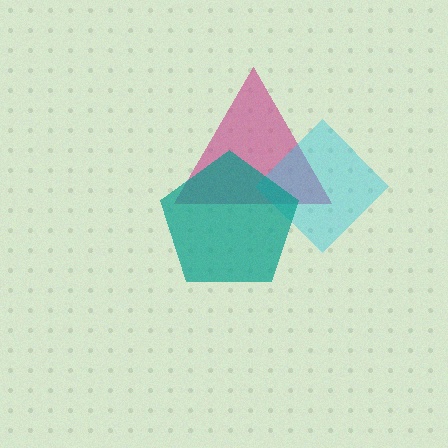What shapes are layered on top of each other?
The layered shapes are: a magenta triangle, a cyan diamond, a teal pentagon.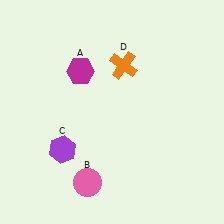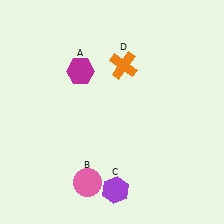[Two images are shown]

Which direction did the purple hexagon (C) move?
The purple hexagon (C) moved right.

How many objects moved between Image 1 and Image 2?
1 object moved between the two images.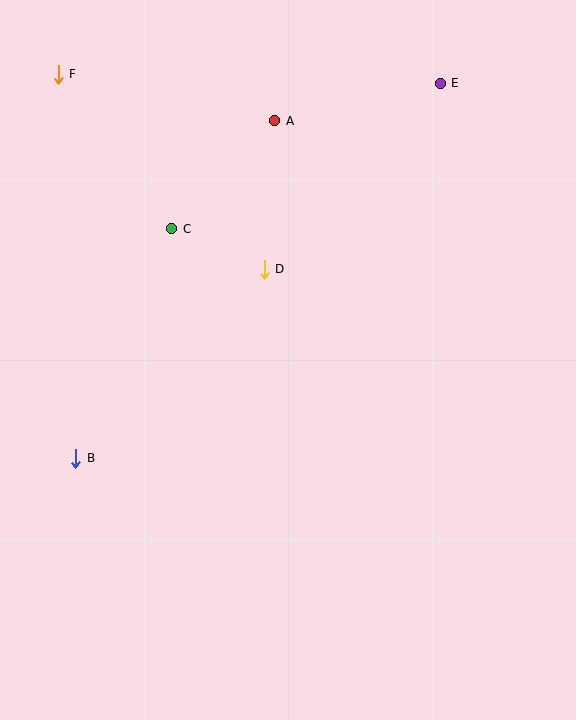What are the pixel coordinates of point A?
Point A is at (275, 121).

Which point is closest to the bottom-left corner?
Point B is closest to the bottom-left corner.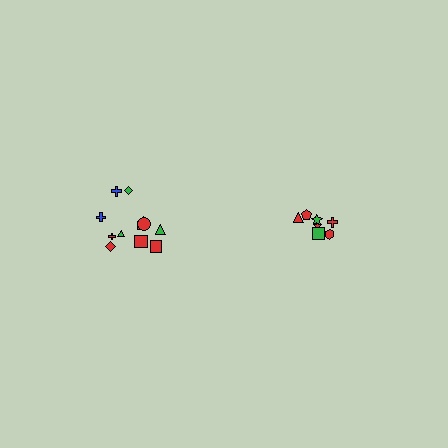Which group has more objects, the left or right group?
The left group.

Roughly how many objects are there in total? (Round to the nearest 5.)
Roughly 20 objects in total.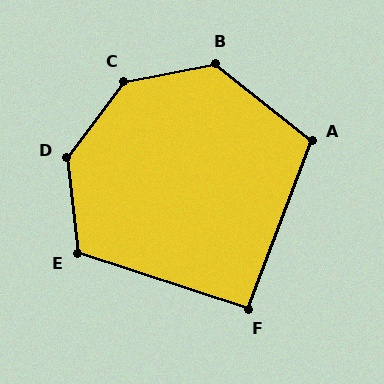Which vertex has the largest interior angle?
C, at approximately 138 degrees.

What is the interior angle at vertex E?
Approximately 114 degrees (obtuse).